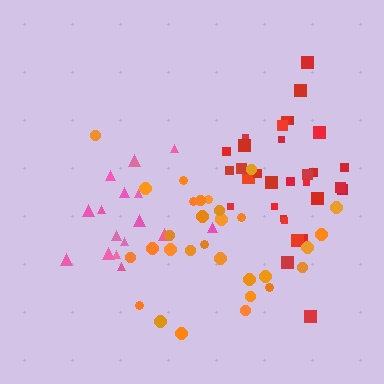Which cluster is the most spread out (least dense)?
Pink.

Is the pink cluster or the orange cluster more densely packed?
Orange.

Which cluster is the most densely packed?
Red.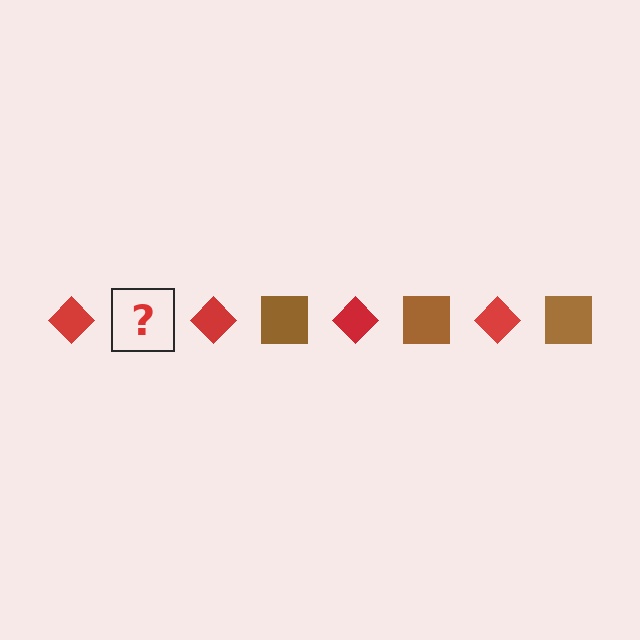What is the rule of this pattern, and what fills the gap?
The rule is that the pattern alternates between red diamond and brown square. The gap should be filled with a brown square.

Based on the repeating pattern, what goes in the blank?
The blank should be a brown square.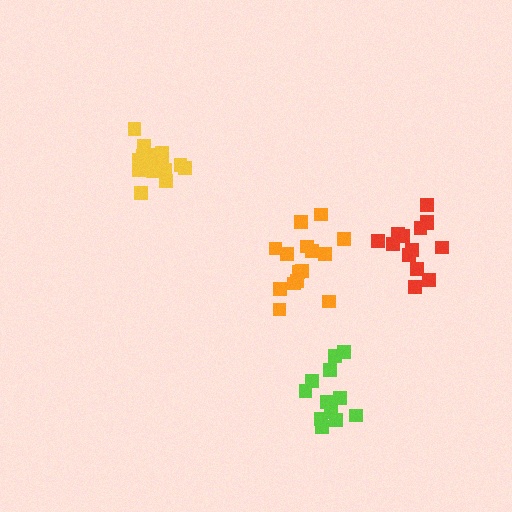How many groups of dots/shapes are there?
There are 4 groups.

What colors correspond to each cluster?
The clusters are colored: lime, yellow, orange, red.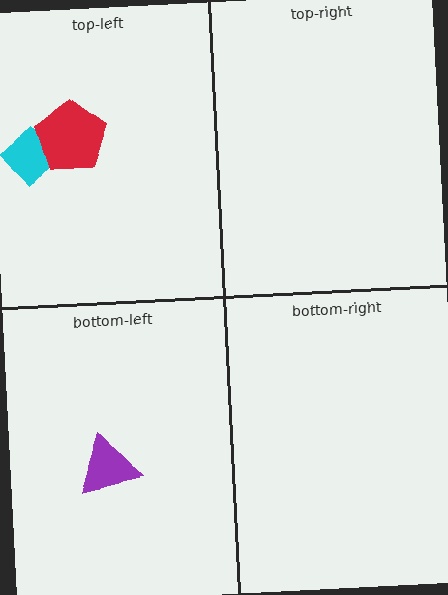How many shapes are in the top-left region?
2.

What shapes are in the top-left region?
The cyan diamond, the red pentagon.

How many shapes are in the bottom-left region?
1.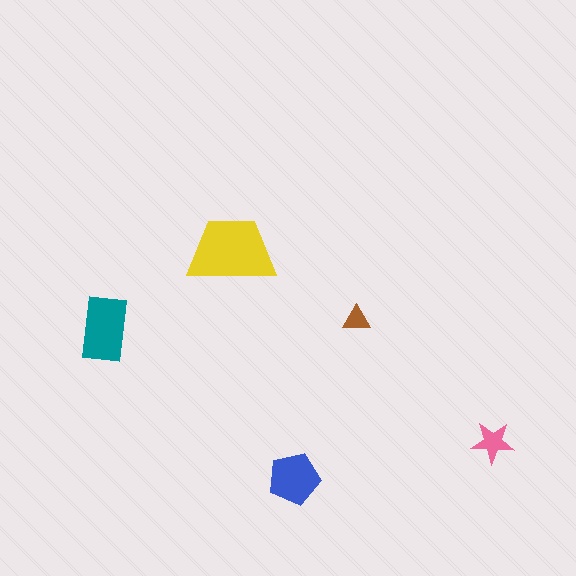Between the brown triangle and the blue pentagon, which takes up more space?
The blue pentagon.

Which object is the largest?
The yellow trapezoid.